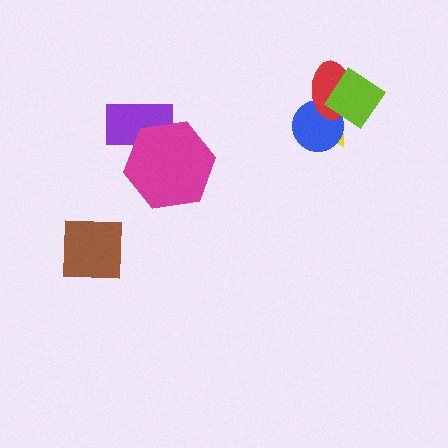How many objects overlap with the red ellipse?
3 objects overlap with the red ellipse.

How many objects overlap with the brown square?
0 objects overlap with the brown square.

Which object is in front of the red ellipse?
The lime diamond is in front of the red ellipse.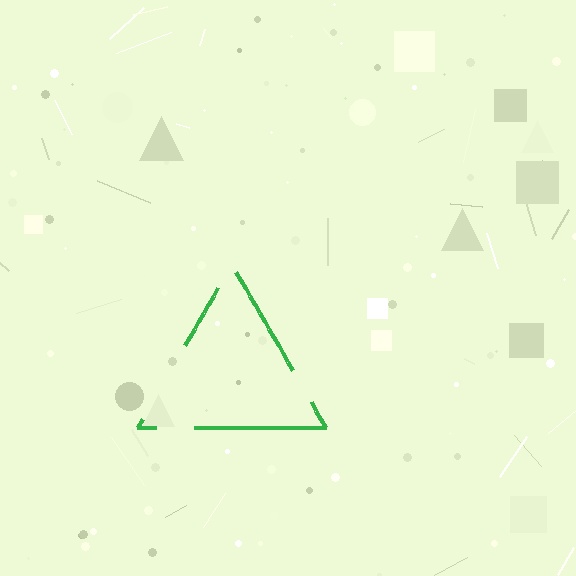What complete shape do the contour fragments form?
The contour fragments form a triangle.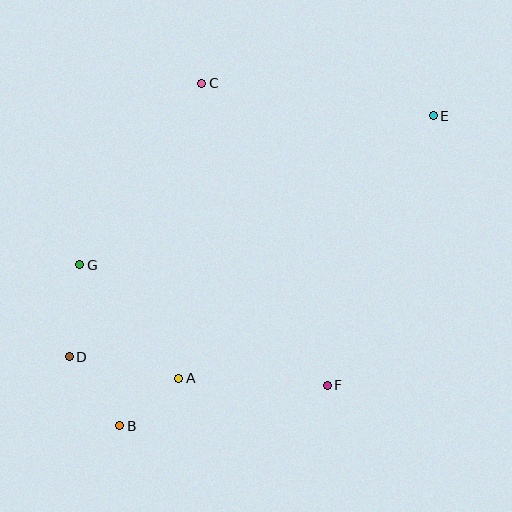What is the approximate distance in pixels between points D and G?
The distance between D and G is approximately 93 pixels.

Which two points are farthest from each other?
Points B and E are farthest from each other.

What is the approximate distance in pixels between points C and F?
The distance between C and F is approximately 327 pixels.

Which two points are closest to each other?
Points A and B are closest to each other.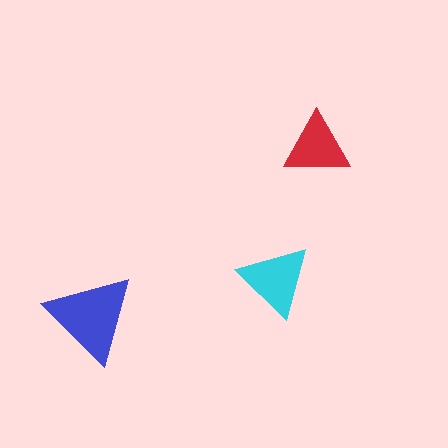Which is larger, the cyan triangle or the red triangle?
The cyan one.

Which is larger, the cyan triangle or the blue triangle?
The blue one.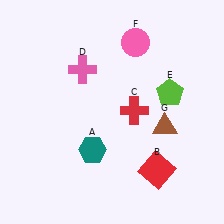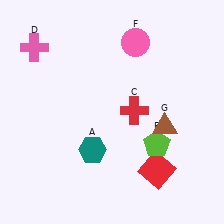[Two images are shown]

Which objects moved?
The objects that moved are: the pink cross (D), the lime pentagon (E).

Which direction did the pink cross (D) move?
The pink cross (D) moved left.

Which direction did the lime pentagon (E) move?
The lime pentagon (E) moved down.